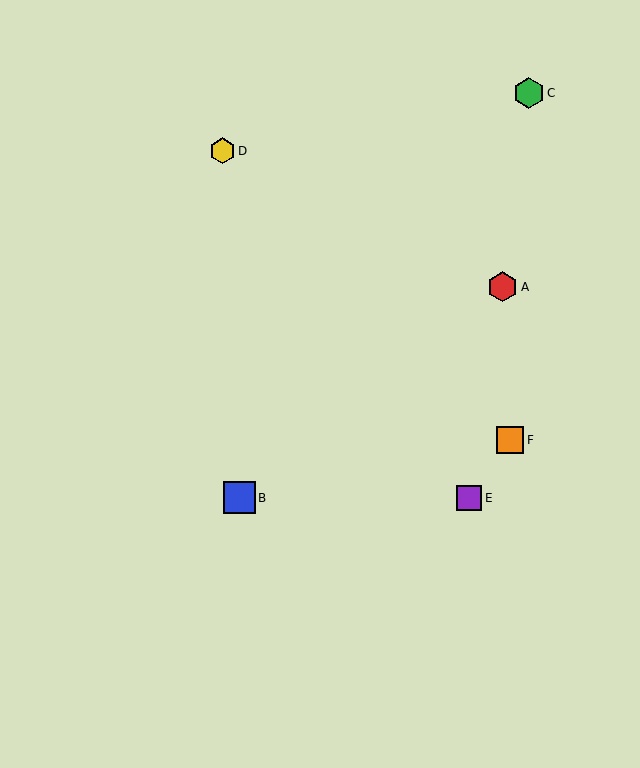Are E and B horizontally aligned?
Yes, both are at y≈498.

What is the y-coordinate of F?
Object F is at y≈440.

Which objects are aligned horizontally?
Objects B, E are aligned horizontally.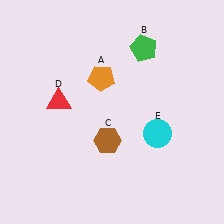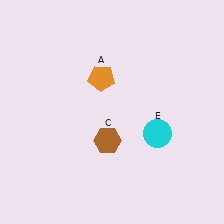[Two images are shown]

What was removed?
The red triangle (D), the green pentagon (B) were removed in Image 2.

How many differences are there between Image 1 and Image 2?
There are 2 differences between the two images.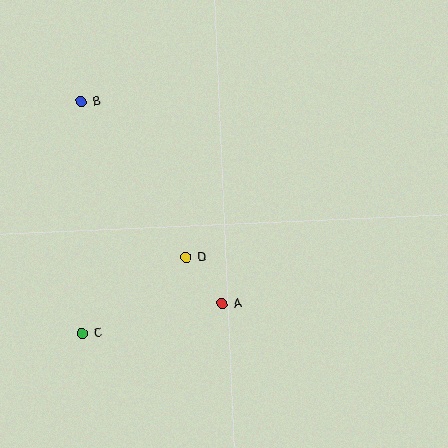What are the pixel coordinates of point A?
Point A is at (222, 304).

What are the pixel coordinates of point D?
Point D is at (186, 257).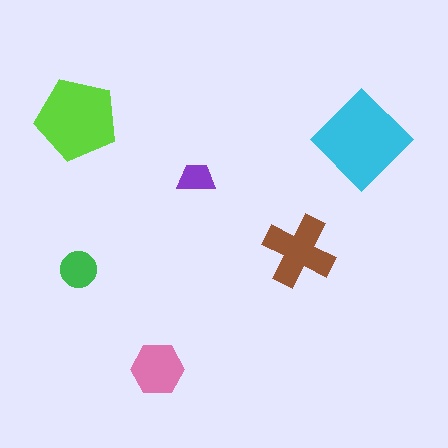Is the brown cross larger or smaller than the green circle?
Larger.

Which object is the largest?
The cyan diamond.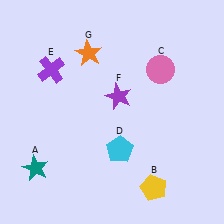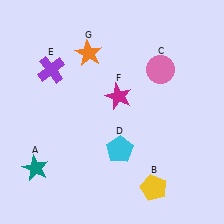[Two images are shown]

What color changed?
The star (F) changed from purple in Image 1 to magenta in Image 2.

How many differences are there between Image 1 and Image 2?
There is 1 difference between the two images.